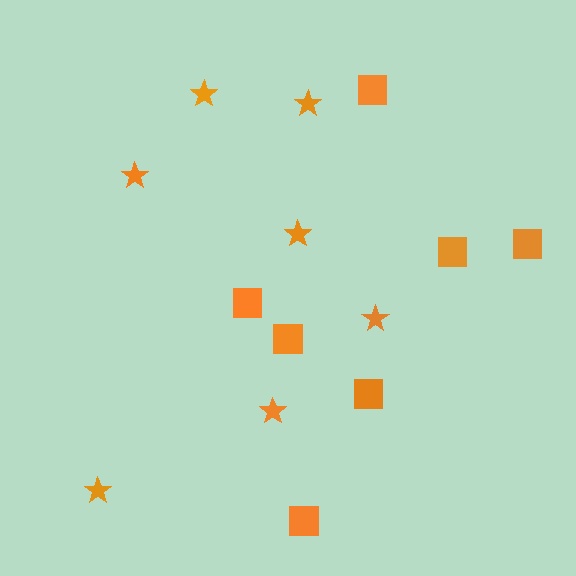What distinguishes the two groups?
There are 2 groups: one group of stars (7) and one group of squares (7).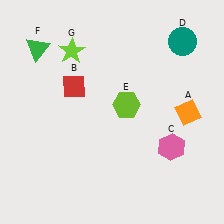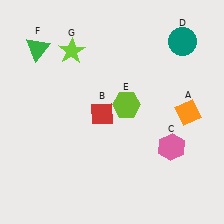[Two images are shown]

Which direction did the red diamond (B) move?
The red diamond (B) moved right.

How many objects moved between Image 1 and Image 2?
1 object moved between the two images.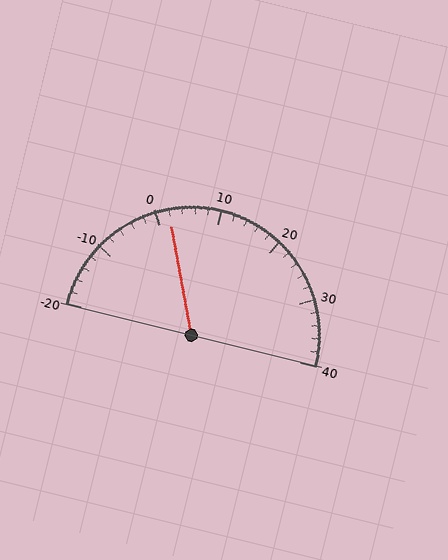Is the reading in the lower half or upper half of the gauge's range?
The reading is in the lower half of the range (-20 to 40).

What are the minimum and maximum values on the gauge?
The gauge ranges from -20 to 40.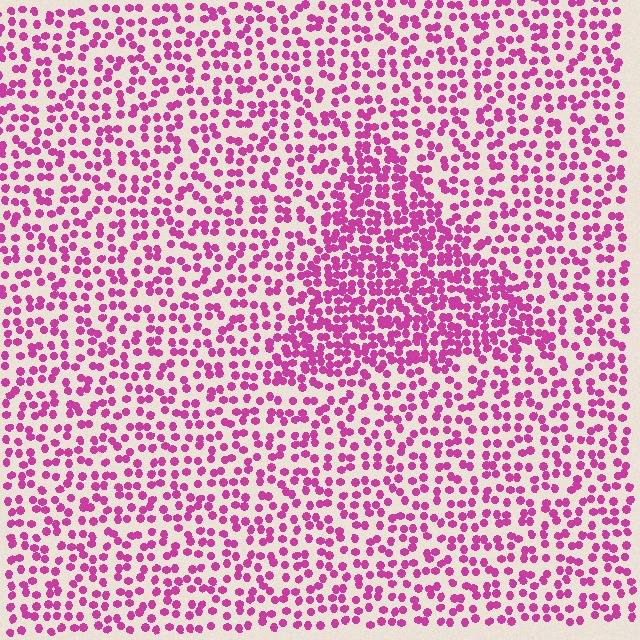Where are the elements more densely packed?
The elements are more densely packed inside the triangle boundary.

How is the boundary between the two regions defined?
The boundary is defined by a change in element density (approximately 1.8x ratio). All elements are the same color, size, and shape.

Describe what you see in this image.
The image contains small magenta elements arranged at two different densities. A triangle-shaped region is visible where the elements are more densely packed than the surrounding area.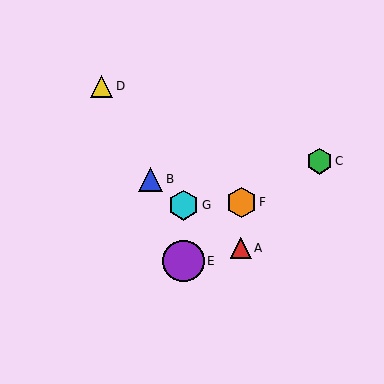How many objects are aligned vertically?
2 objects (E, G) are aligned vertically.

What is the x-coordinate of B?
Object B is at x≈150.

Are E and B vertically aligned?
No, E is at x≈184 and B is at x≈150.